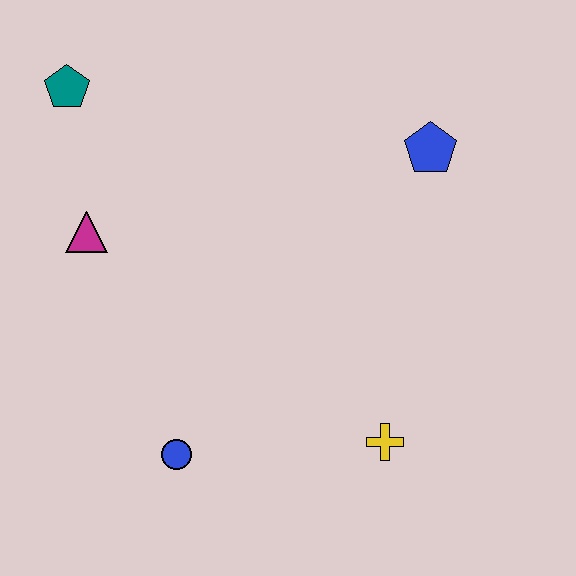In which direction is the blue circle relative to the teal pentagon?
The blue circle is below the teal pentagon.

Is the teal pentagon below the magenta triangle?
No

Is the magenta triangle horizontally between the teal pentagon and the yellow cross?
Yes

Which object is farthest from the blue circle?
The blue pentagon is farthest from the blue circle.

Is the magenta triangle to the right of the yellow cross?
No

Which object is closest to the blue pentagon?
The yellow cross is closest to the blue pentagon.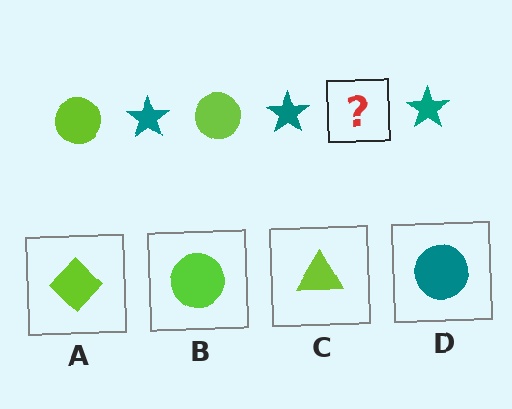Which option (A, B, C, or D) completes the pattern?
B.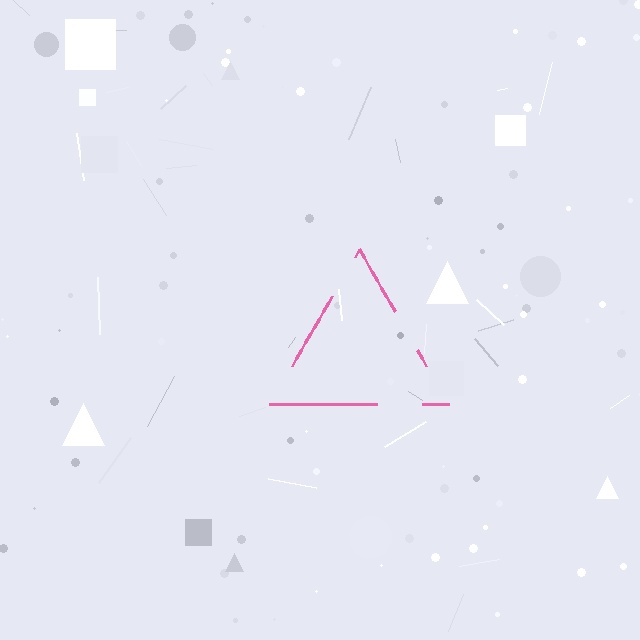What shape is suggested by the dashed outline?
The dashed outline suggests a triangle.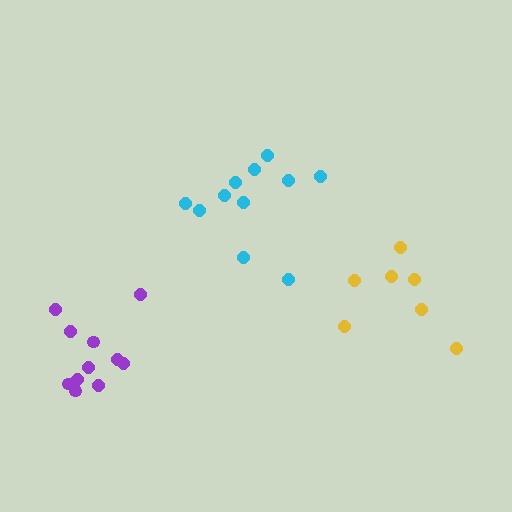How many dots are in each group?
Group 1: 11 dots, Group 2: 11 dots, Group 3: 7 dots (29 total).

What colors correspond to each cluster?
The clusters are colored: cyan, purple, yellow.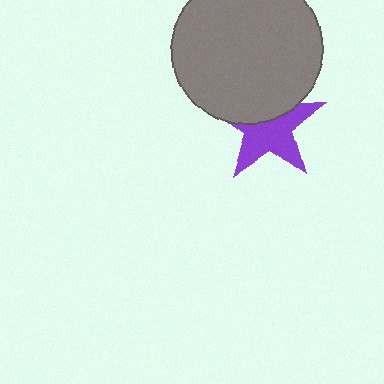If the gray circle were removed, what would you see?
You would see the complete purple star.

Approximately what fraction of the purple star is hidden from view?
Roughly 40% of the purple star is hidden behind the gray circle.